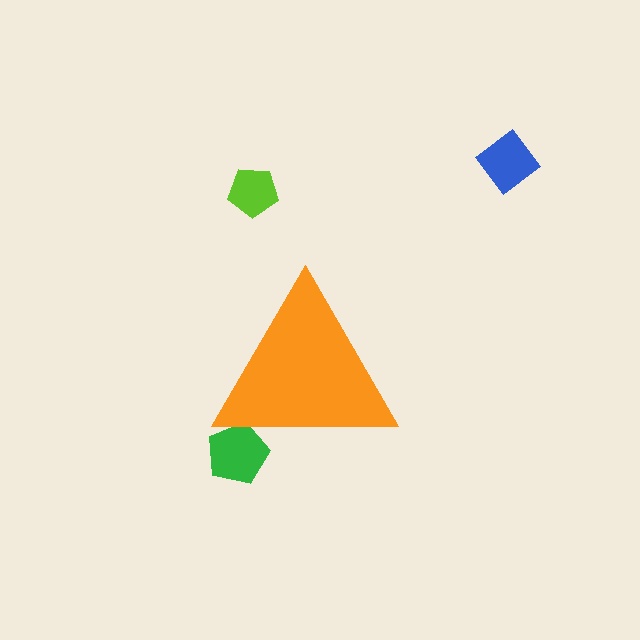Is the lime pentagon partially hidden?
No, the lime pentagon is fully visible.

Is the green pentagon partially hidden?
Yes, the green pentagon is partially hidden behind the orange triangle.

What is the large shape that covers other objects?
An orange triangle.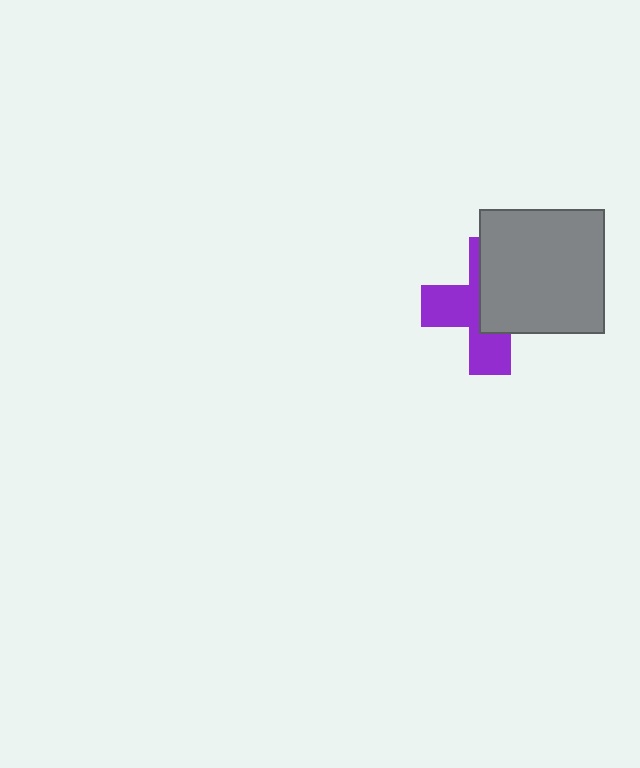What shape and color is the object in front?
The object in front is a gray square.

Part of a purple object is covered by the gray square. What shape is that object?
It is a cross.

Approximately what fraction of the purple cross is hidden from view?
Roughly 52% of the purple cross is hidden behind the gray square.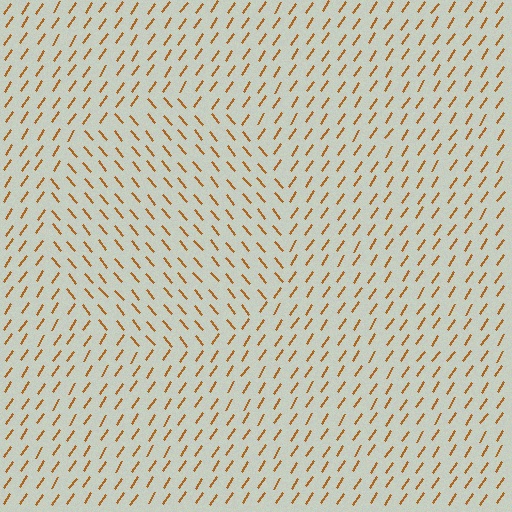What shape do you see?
I see a circle.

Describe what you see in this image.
The image is filled with small brown line segments. A circle region in the image has lines oriented differently from the surrounding lines, creating a visible texture boundary.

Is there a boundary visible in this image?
Yes, there is a texture boundary formed by a change in line orientation.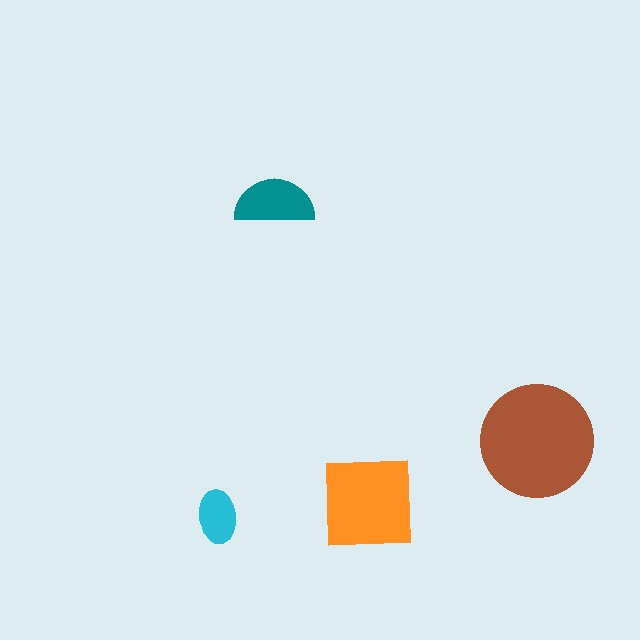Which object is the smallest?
The cyan ellipse.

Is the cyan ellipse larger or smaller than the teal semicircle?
Smaller.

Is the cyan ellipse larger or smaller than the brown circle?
Smaller.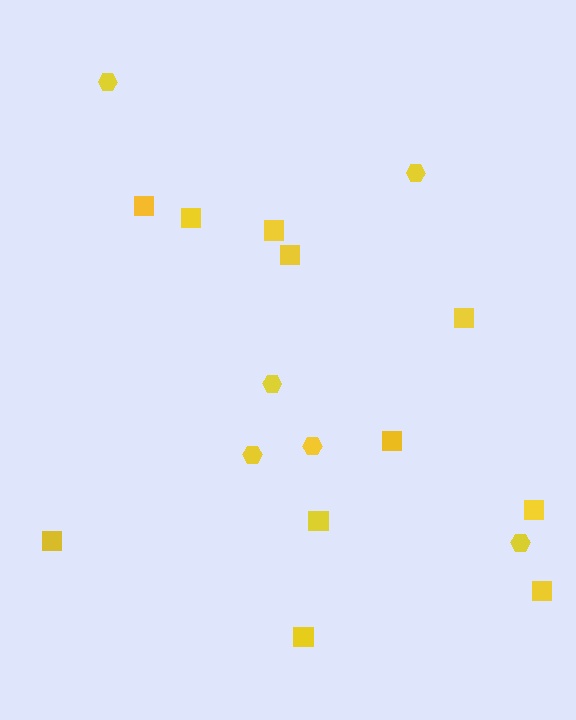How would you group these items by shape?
There are 2 groups: one group of squares (11) and one group of hexagons (6).